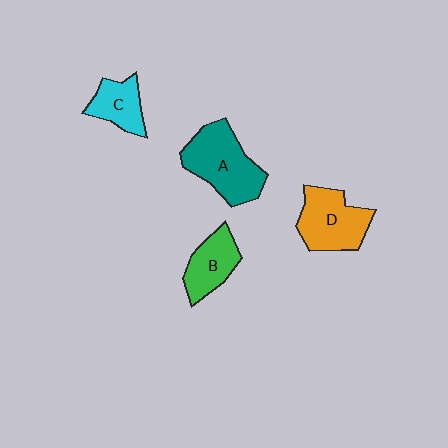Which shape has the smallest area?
Shape C (cyan).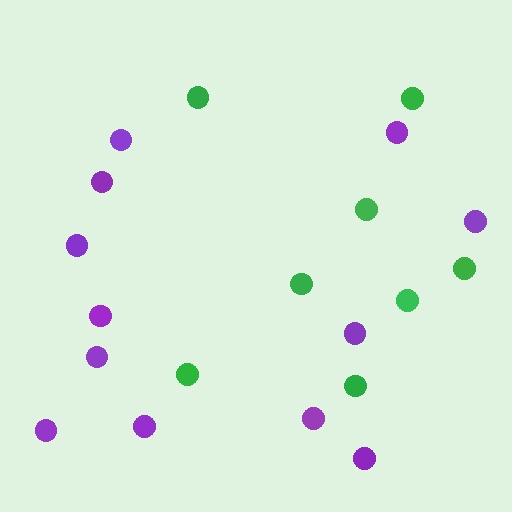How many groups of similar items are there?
There are 2 groups: one group of purple circles (12) and one group of green circles (8).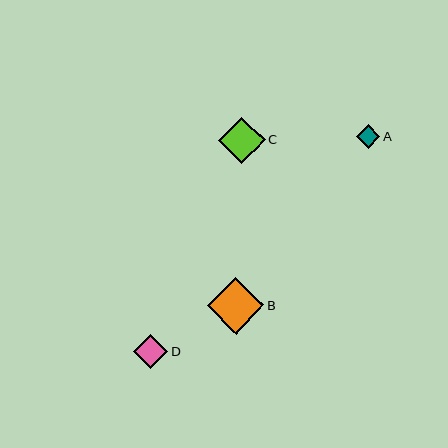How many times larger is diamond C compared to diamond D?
Diamond C is approximately 1.4 times the size of diamond D.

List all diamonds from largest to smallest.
From largest to smallest: B, C, D, A.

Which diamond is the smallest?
Diamond A is the smallest with a size of approximately 24 pixels.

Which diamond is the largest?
Diamond B is the largest with a size of approximately 57 pixels.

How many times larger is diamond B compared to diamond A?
Diamond B is approximately 2.4 times the size of diamond A.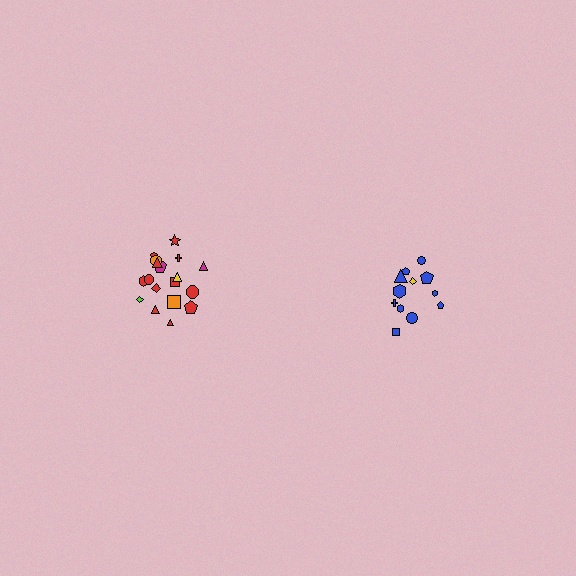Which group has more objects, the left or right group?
The left group.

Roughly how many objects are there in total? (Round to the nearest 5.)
Roughly 30 objects in total.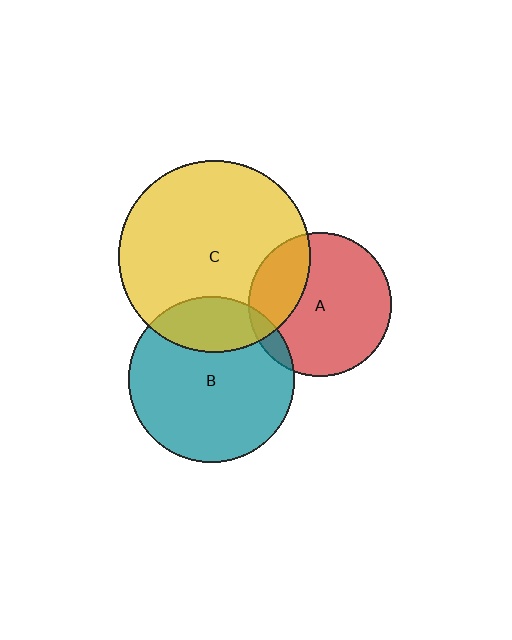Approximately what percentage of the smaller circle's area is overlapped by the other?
Approximately 10%.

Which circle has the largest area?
Circle C (yellow).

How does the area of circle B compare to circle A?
Approximately 1.3 times.